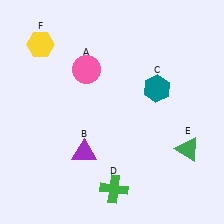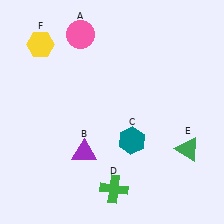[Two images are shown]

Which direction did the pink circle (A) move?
The pink circle (A) moved up.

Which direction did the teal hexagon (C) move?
The teal hexagon (C) moved down.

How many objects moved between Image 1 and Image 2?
2 objects moved between the two images.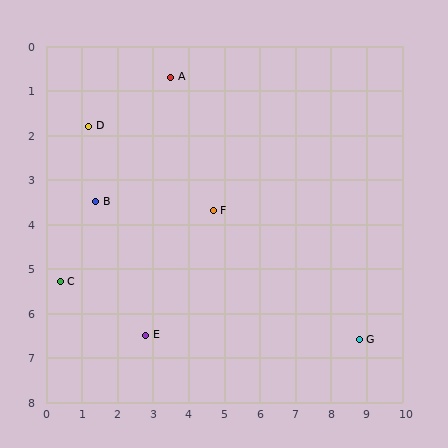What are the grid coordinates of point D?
Point D is at approximately (1.2, 1.8).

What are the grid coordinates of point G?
Point G is at approximately (8.8, 6.6).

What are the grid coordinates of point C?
Point C is at approximately (0.4, 5.3).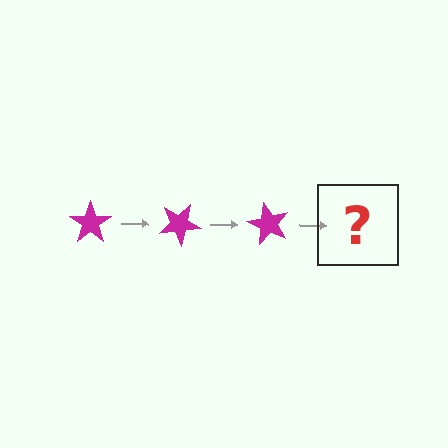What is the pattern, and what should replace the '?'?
The pattern is that the star rotates 30 degrees each step. The '?' should be a magenta star rotated 90 degrees.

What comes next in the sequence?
The next element should be a magenta star rotated 90 degrees.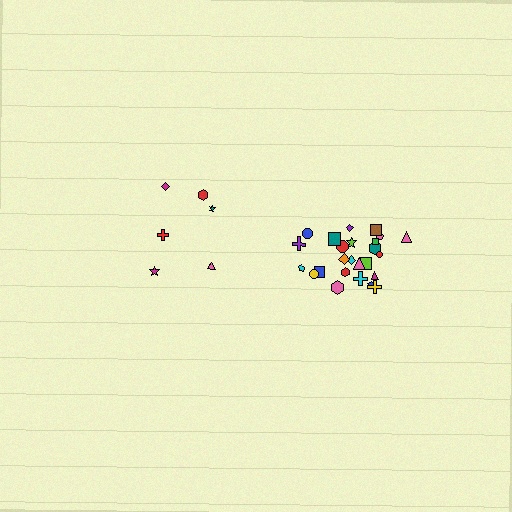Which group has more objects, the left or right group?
The right group.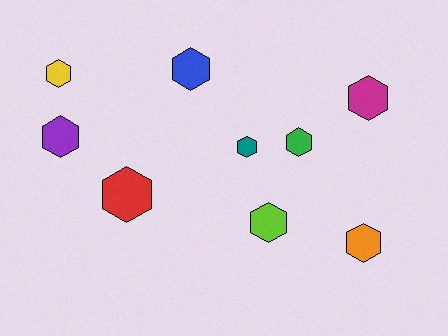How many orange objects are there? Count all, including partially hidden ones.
There is 1 orange object.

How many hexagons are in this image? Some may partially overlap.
There are 9 hexagons.